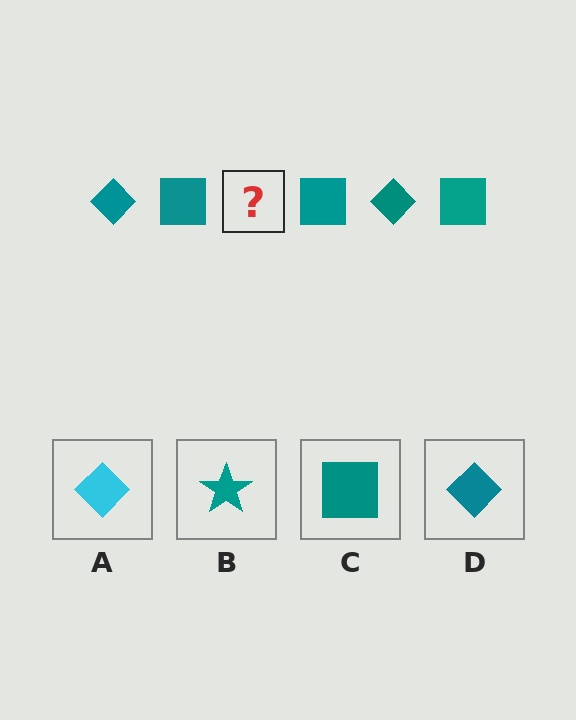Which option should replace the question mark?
Option D.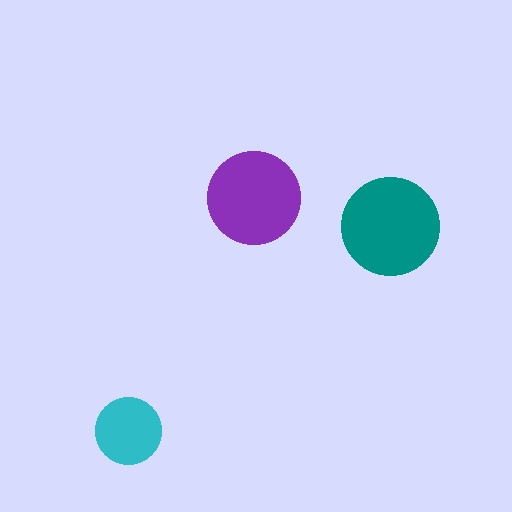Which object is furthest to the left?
The cyan circle is leftmost.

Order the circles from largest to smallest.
the teal one, the purple one, the cyan one.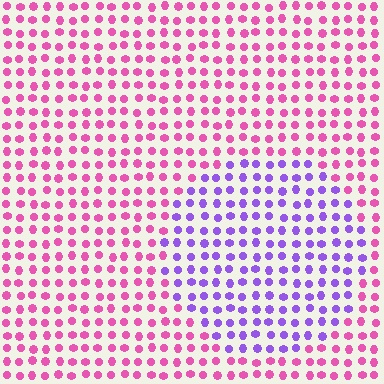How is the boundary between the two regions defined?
The boundary is defined purely by a slight shift in hue (about 55 degrees). Spacing, size, and orientation are identical on both sides.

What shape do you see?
I see a circle.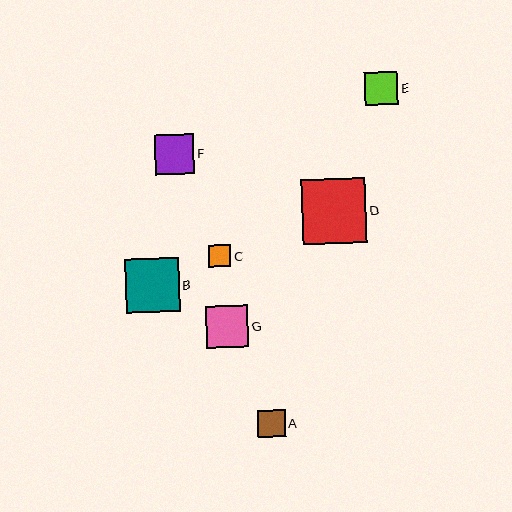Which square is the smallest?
Square C is the smallest with a size of approximately 22 pixels.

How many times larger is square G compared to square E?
Square G is approximately 1.3 times the size of square E.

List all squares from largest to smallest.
From largest to smallest: D, B, G, F, E, A, C.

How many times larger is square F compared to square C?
Square F is approximately 1.8 times the size of square C.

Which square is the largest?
Square D is the largest with a size of approximately 65 pixels.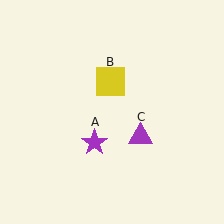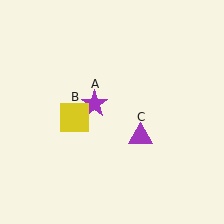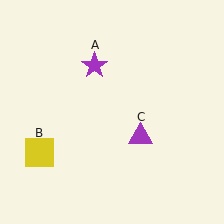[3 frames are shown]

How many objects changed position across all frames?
2 objects changed position: purple star (object A), yellow square (object B).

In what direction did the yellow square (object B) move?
The yellow square (object B) moved down and to the left.